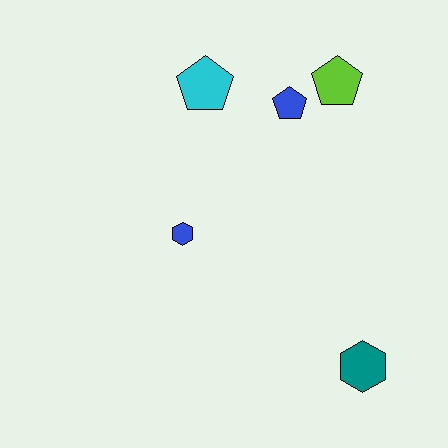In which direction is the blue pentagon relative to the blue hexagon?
The blue pentagon is above the blue hexagon.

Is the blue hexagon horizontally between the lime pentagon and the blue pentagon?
No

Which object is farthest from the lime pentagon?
The teal hexagon is farthest from the lime pentagon.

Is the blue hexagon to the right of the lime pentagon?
No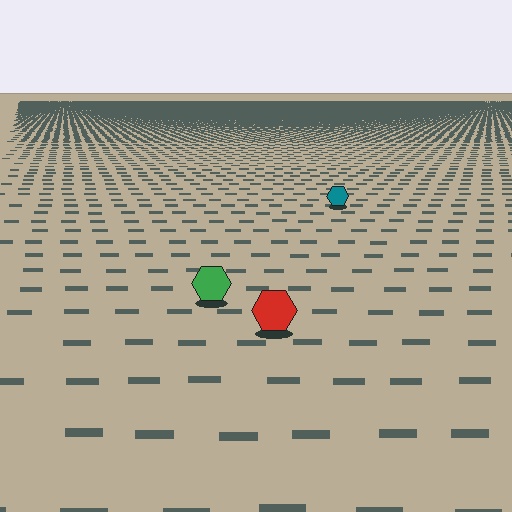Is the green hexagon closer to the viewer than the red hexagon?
No. The red hexagon is closer — you can tell from the texture gradient: the ground texture is coarser near it.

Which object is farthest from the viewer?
The teal hexagon is farthest from the viewer. It appears smaller and the ground texture around it is denser.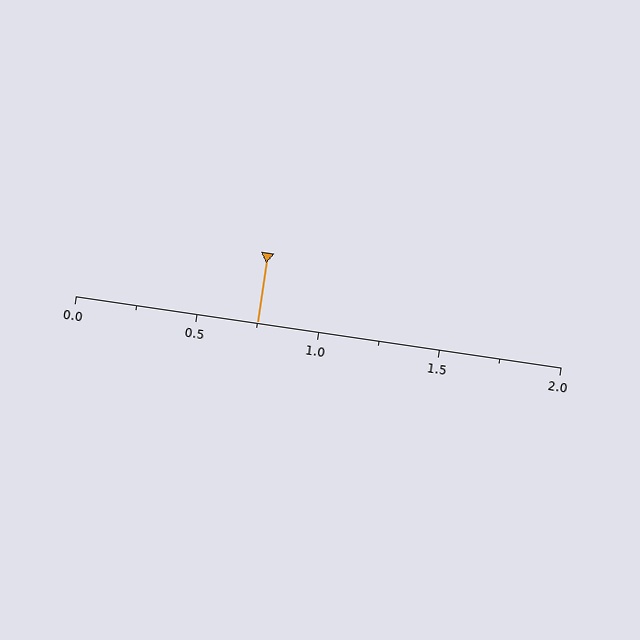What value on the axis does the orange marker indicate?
The marker indicates approximately 0.75.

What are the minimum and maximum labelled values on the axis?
The axis runs from 0.0 to 2.0.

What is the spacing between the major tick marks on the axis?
The major ticks are spaced 0.5 apart.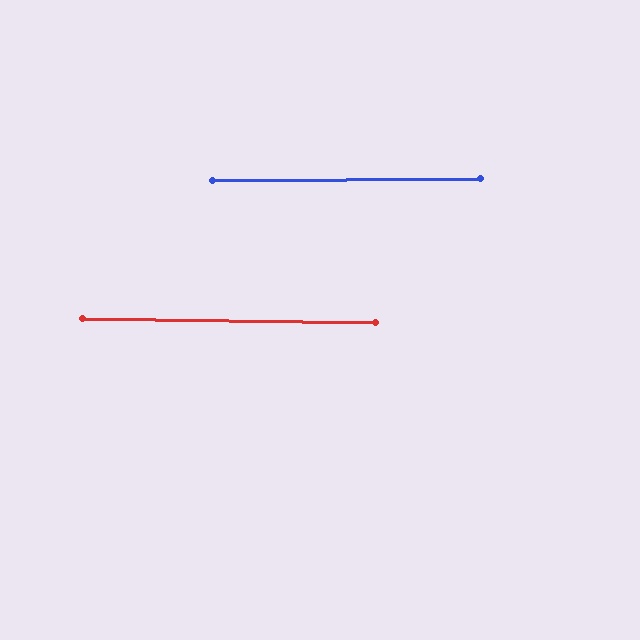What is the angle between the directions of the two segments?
Approximately 1 degree.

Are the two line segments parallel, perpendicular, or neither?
Parallel — their directions differ by only 1.4°.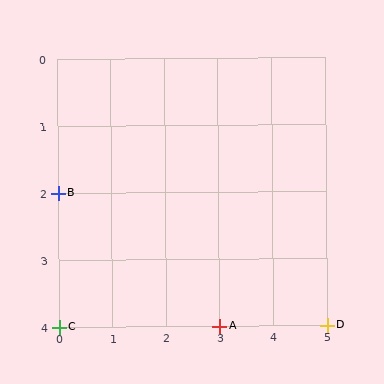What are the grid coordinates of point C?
Point C is at grid coordinates (0, 4).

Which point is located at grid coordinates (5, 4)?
Point D is at (5, 4).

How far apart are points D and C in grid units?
Points D and C are 5 columns apart.